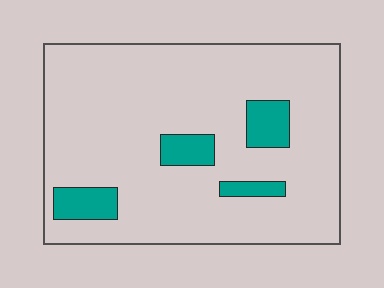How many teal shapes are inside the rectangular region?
4.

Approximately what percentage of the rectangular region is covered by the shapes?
Approximately 10%.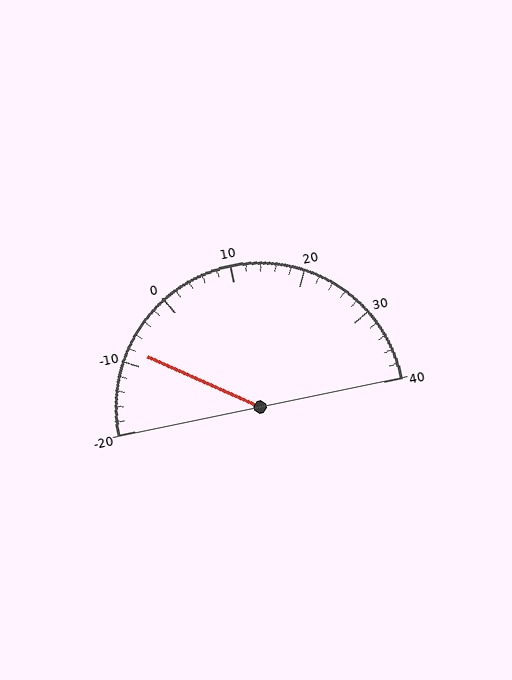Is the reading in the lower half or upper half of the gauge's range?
The reading is in the lower half of the range (-20 to 40).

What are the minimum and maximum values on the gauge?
The gauge ranges from -20 to 40.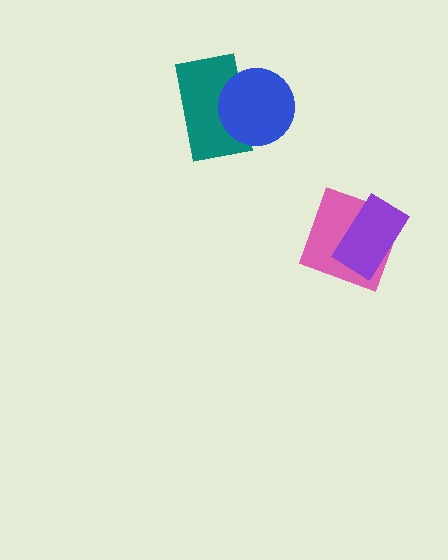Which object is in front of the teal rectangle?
The blue circle is in front of the teal rectangle.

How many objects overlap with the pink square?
1 object overlaps with the pink square.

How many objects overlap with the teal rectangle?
1 object overlaps with the teal rectangle.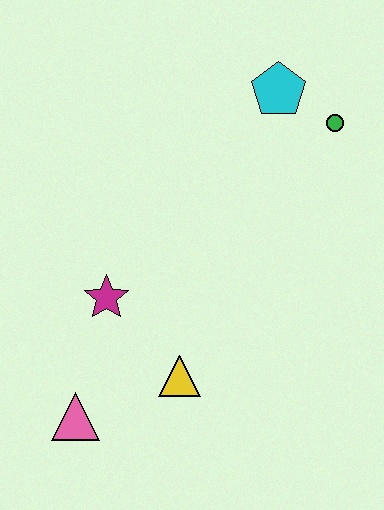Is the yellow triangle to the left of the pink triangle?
No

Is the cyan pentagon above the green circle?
Yes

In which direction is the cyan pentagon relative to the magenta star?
The cyan pentagon is above the magenta star.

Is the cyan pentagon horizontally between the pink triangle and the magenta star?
No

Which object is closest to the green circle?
The cyan pentagon is closest to the green circle.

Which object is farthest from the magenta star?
The green circle is farthest from the magenta star.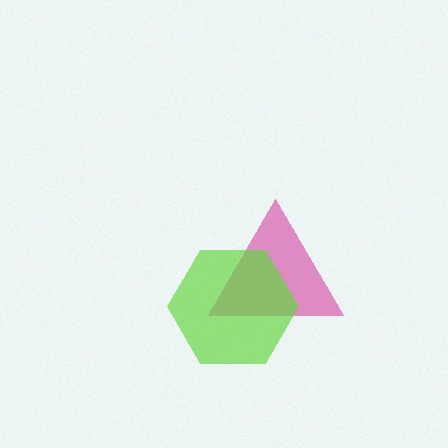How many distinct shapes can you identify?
There are 2 distinct shapes: a magenta triangle, a lime hexagon.